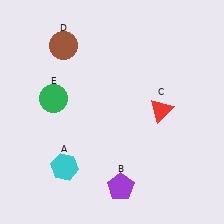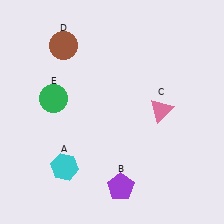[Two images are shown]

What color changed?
The triangle (C) changed from red in Image 1 to pink in Image 2.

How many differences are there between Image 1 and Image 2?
There is 1 difference between the two images.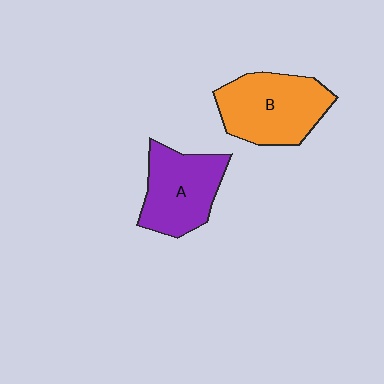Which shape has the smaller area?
Shape A (purple).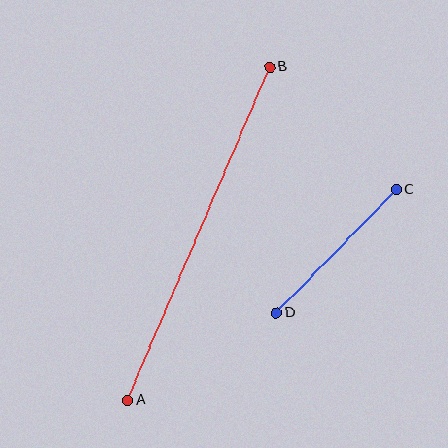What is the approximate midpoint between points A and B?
The midpoint is at approximately (199, 234) pixels.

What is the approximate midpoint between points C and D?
The midpoint is at approximately (336, 251) pixels.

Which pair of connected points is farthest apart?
Points A and B are farthest apart.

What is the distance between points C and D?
The distance is approximately 172 pixels.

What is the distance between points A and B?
The distance is approximately 362 pixels.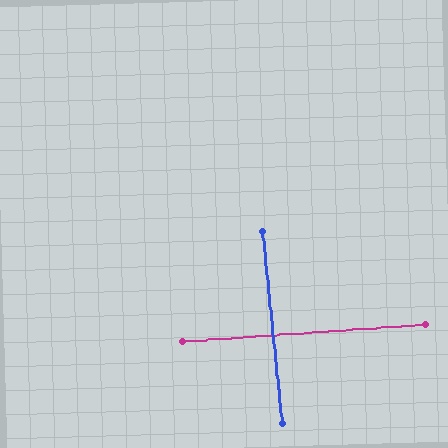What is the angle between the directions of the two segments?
Approximately 88 degrees.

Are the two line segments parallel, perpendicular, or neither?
Perpendicular — they meet at approximately 88°.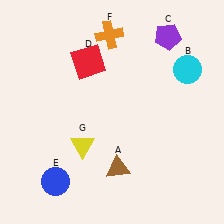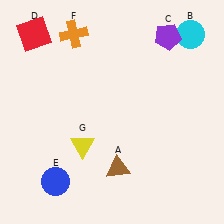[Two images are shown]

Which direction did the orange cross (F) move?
The orange cross (F) moved left.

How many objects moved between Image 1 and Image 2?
3 objects moved between the two images.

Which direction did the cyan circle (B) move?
The cyan circle (B) moved up.